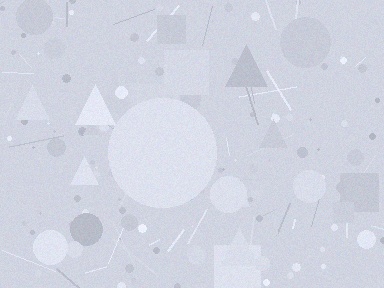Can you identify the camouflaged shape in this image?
The camouflaged shape is a circle.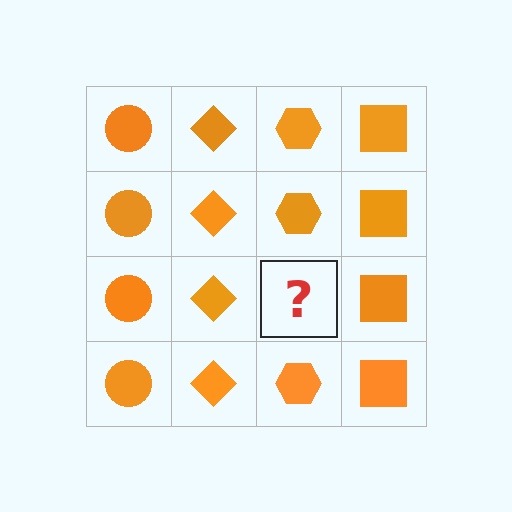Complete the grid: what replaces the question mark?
The question mark should be replaced with an orange hexagon.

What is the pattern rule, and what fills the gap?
The rule is that each column has a consistent shape. The gap should be filled with an orange hexagon.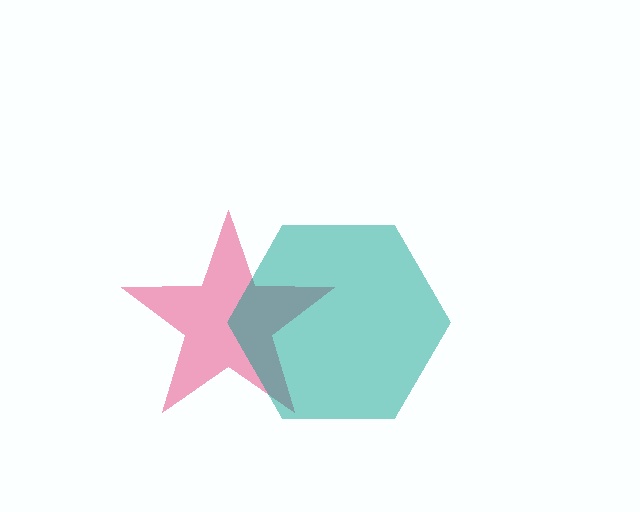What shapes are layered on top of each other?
The layered shapes are: a pink star, a teal hexagon.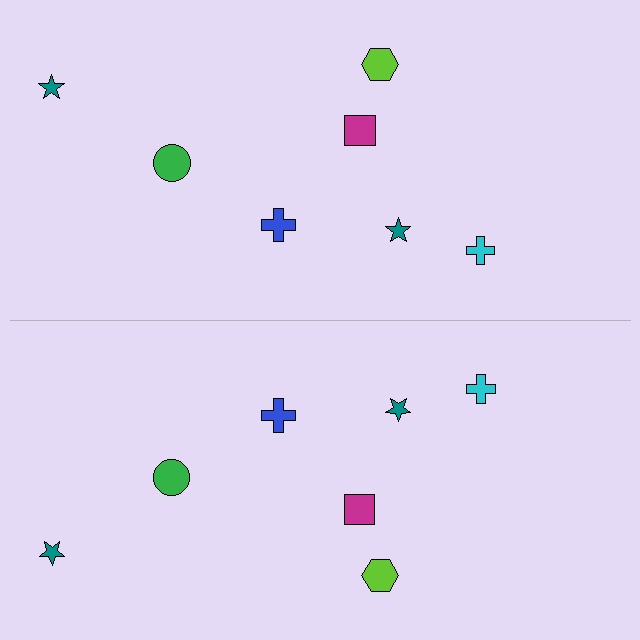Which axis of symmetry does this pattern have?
The pattern has a horizontal axis of symmetry running through the center of the image.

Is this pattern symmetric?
Yes, this pattern has bilateral (reflection) symmetry.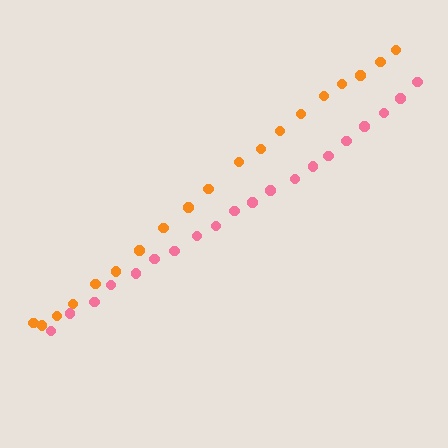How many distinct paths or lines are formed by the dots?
There are 2 distinct paths.